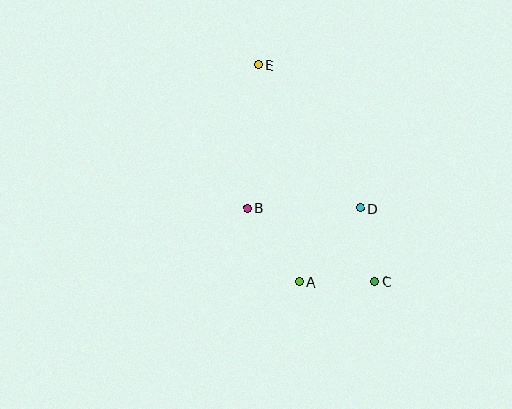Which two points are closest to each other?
Points C and D are closest to each other.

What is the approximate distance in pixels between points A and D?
The distance between A and D is approximately 96 pixels.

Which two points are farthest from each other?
Points C and E are farthest from each other.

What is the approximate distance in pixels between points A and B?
The distance between A and B is approximately 91 pixels.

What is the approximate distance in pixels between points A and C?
The distance between A and C is approximately 75 pixels.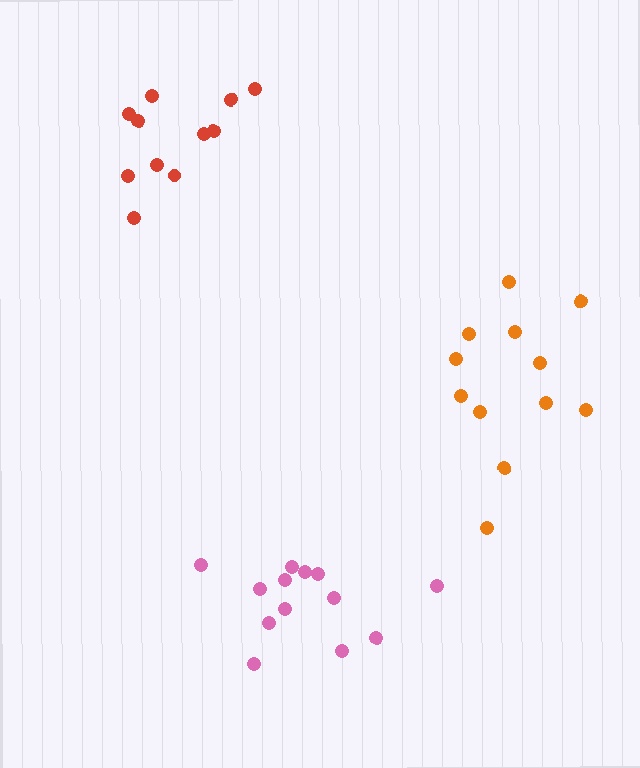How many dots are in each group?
Group 1: 12 dots, Group 2: 13 dots, Group 3: 11 dots (36 total).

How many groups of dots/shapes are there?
There are 3 groups.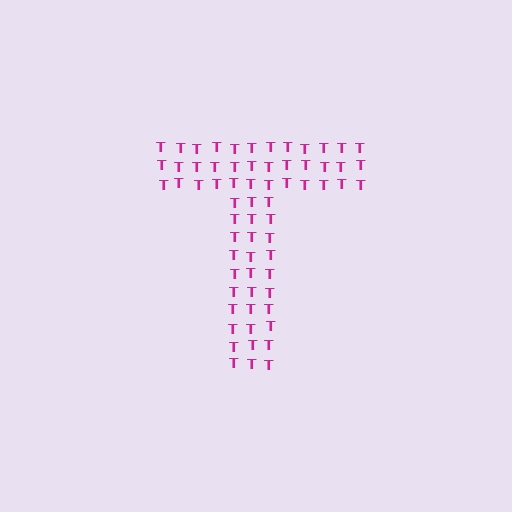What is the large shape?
The large shape is the letter T.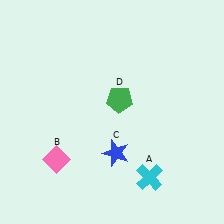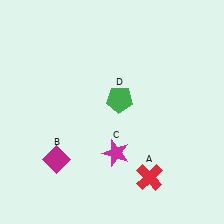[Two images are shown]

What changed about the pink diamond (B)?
In Image 1, B is pink. In Image 2, it changed to magenta.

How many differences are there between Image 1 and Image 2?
There are 3 differences between the two images.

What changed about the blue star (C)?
In Image 1, C is blue. In Image 2, it changed to magenta.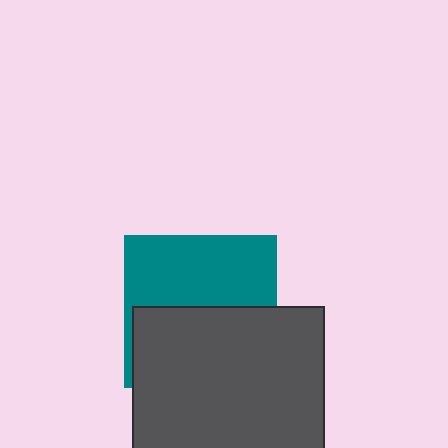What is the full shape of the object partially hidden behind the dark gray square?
The partially hidden object is a teal square.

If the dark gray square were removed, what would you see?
You would see the complete teal square.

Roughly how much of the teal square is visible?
About half of it is visible (roughly 49%).